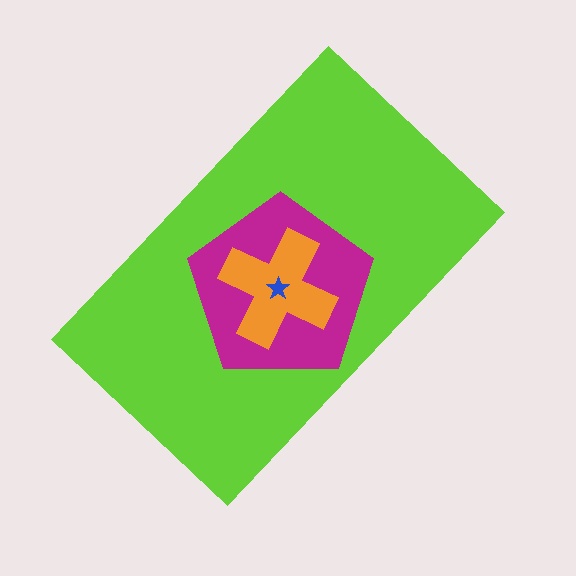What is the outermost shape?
The lime rectangle.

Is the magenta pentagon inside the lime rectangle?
Yes.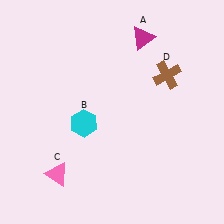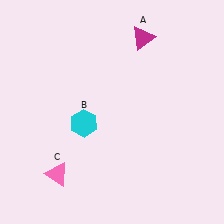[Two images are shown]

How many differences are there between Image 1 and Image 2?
There is 1 difference between the two images.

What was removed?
The brown cross (D) was removed in Image 2.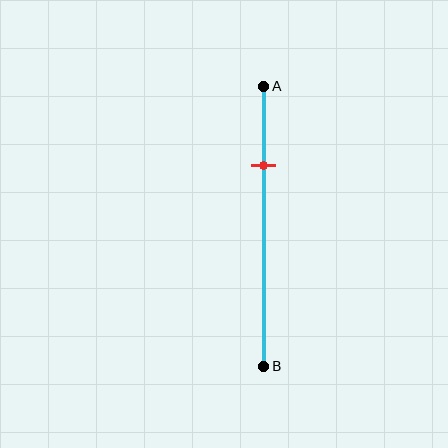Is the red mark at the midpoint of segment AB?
No, the mark is at about 30% from A, not at the 50% midpoint.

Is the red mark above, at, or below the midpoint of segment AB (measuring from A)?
The red mark is above the midpoint of segment AB.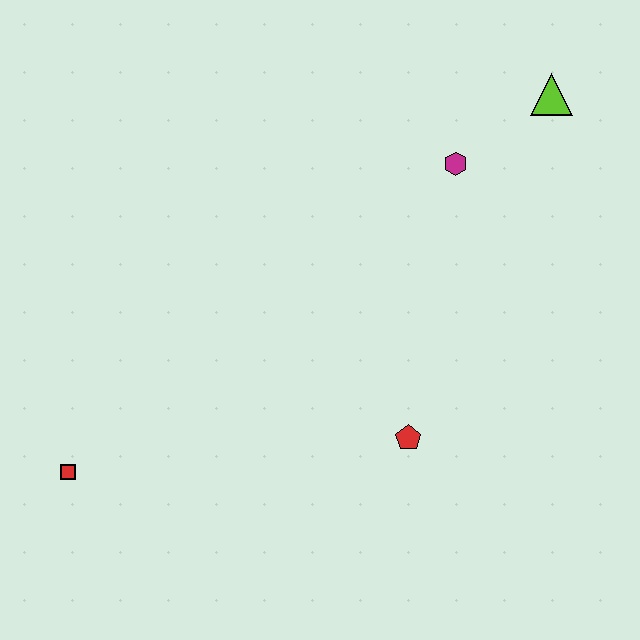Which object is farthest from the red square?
The lime triangle is farthest from the red square.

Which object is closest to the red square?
The red pentagon is closest to the red square.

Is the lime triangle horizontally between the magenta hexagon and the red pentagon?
No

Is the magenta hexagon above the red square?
Yes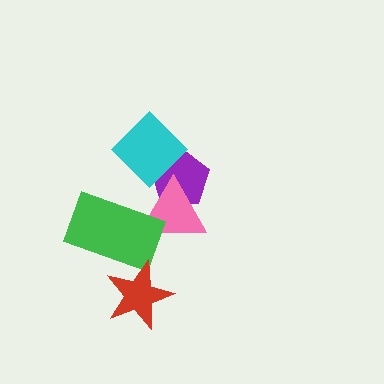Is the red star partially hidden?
No, no other shape covers it.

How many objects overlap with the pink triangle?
3 objects overlap with the pink triangle.